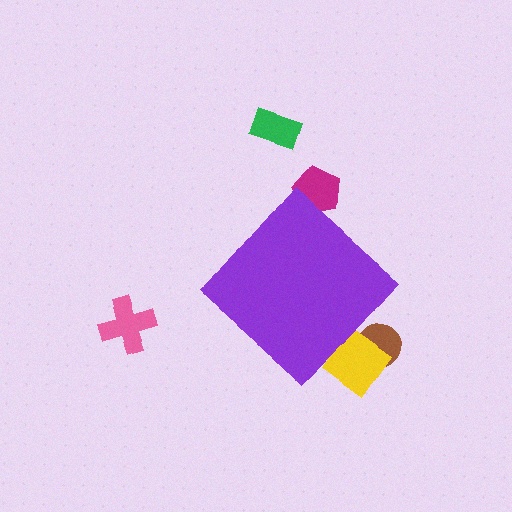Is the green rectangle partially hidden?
No, the green rectangle is fully visible.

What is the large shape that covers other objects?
A purple diamond.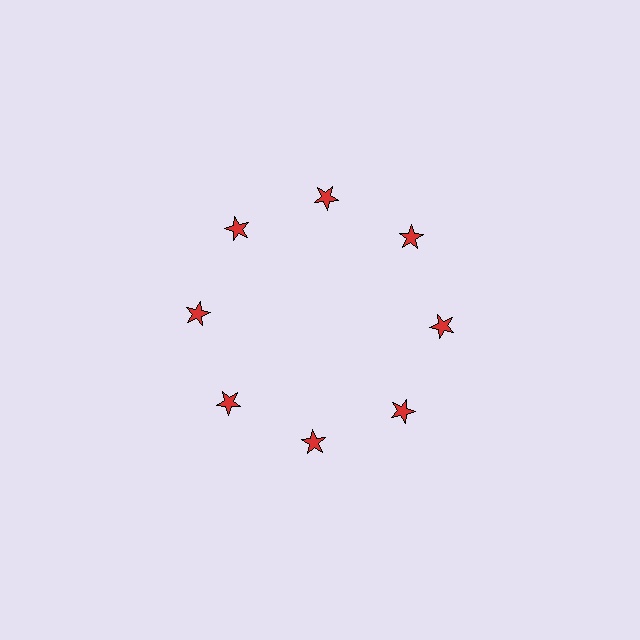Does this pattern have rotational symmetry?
Yes, this pattern has 8-fold rotational symmetry. It looks the same after rotating 45 degrees around the center.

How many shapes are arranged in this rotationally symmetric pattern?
There are 8 shapes, arranged in 8 groups of 1.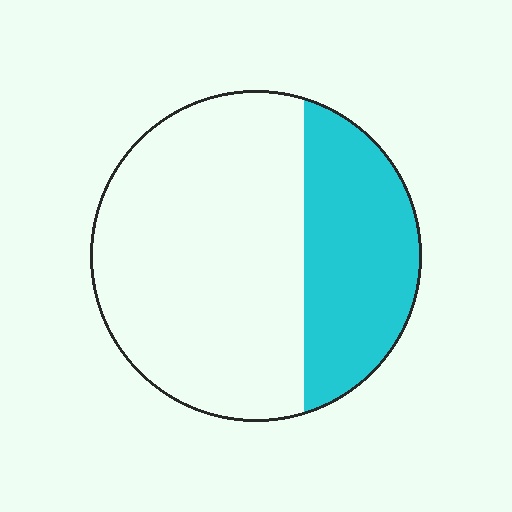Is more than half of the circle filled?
No.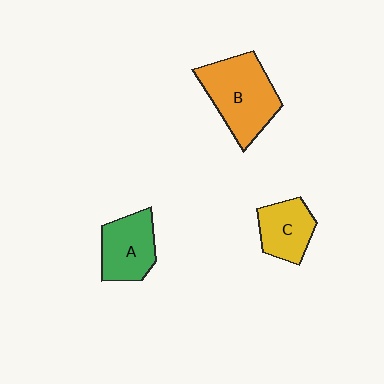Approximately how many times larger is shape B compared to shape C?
Approximately 1.7 times.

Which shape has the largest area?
Shape B (orange).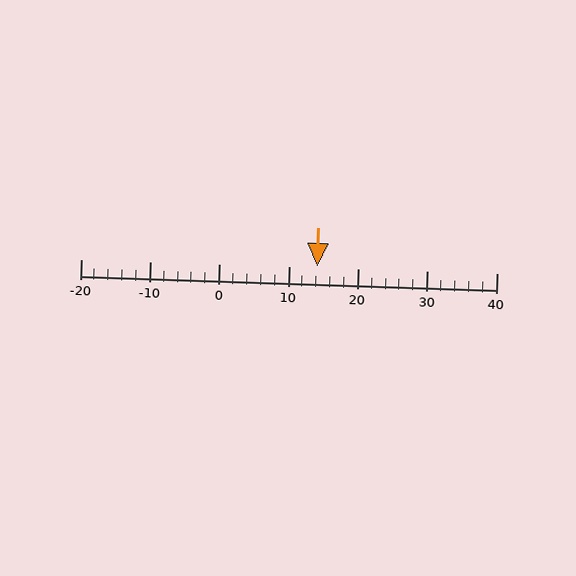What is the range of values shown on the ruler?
The ruler shows values from -20 to 40.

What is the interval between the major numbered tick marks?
The major tick marks are spaced 10 units apart.